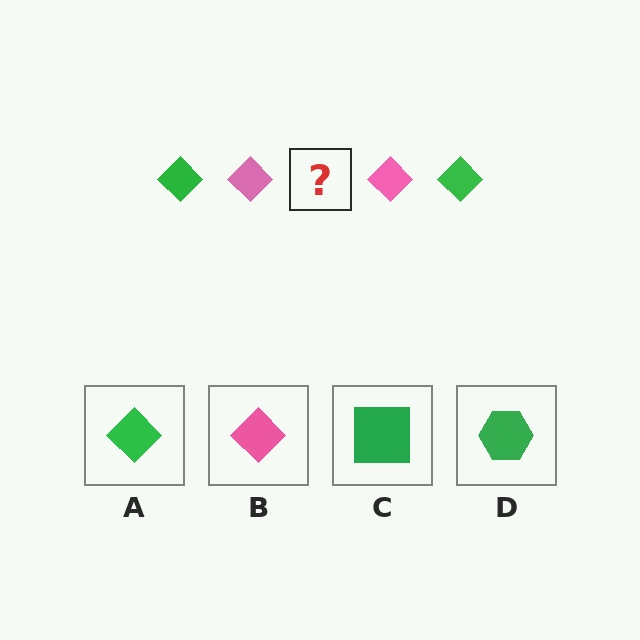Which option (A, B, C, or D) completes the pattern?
A.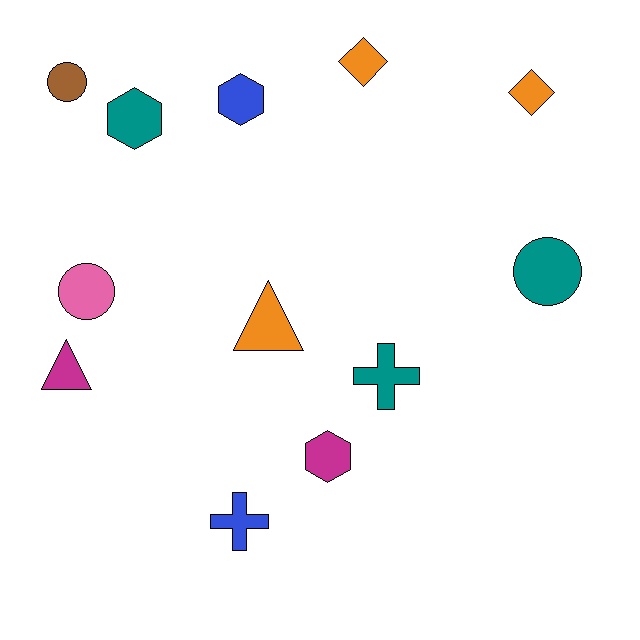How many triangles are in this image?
There are 2 triangles.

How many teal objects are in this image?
There are 3 teal objects.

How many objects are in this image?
There are 12 objects.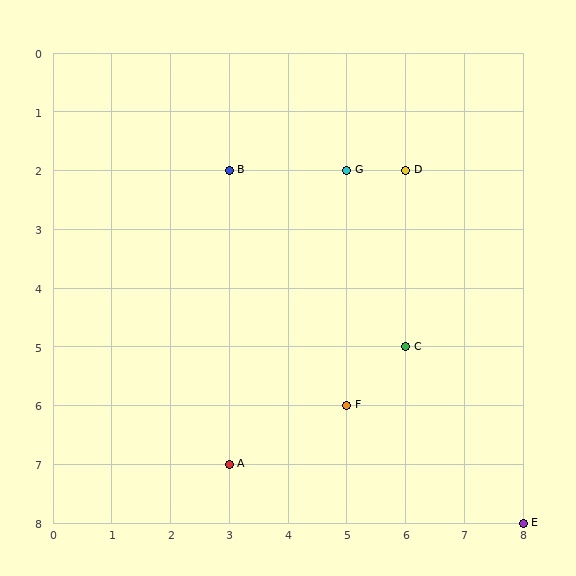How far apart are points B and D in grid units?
Points B and D are 3 columns apart.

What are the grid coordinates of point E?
Point E is at grid coordinates (8, 8).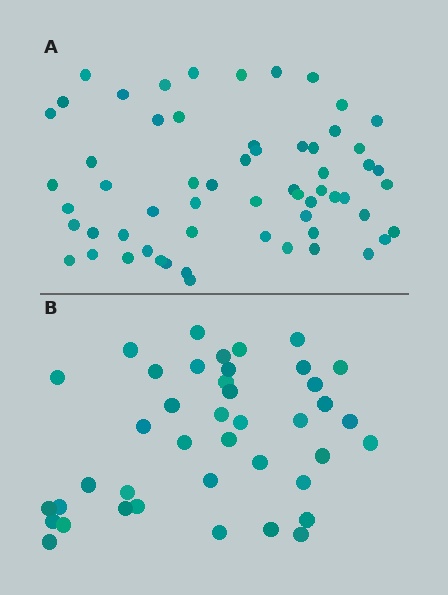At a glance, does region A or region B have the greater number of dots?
Region A (the top region) has more dots.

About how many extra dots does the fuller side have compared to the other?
Region A has approximately 20 more dots than region B.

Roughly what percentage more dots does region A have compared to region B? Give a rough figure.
About 45% more.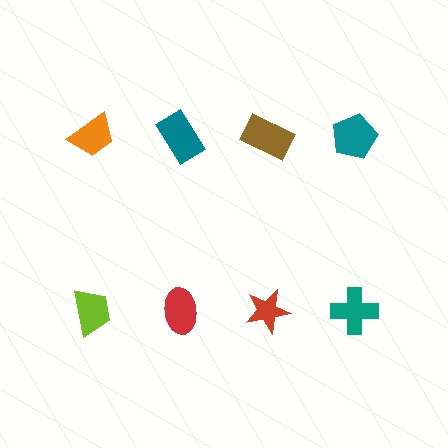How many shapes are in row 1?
4 shapes.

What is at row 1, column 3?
A brown rectangle.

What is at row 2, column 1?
A lime trapezoid.